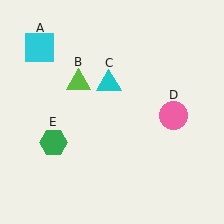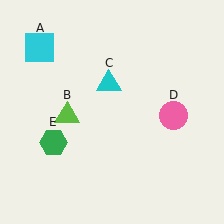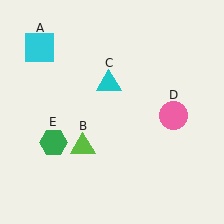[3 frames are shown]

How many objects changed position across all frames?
1 object changed position: lime triangle (object B).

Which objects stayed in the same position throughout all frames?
Cyan square (object A) and cyan triangle (object C) and pink circle (object D) and green hexagon (object E) remained stationary.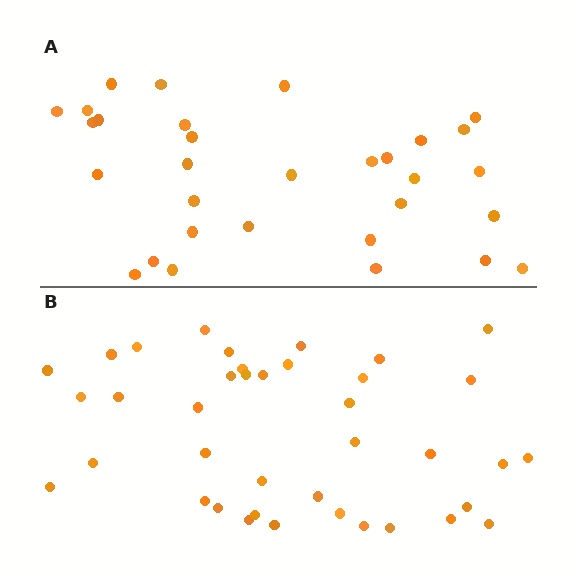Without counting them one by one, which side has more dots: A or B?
Region B (the bottom region) has more dots.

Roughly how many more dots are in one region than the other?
Region B has roughly 8 or so more dots than region A.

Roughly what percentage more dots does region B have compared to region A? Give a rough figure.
About 25% more.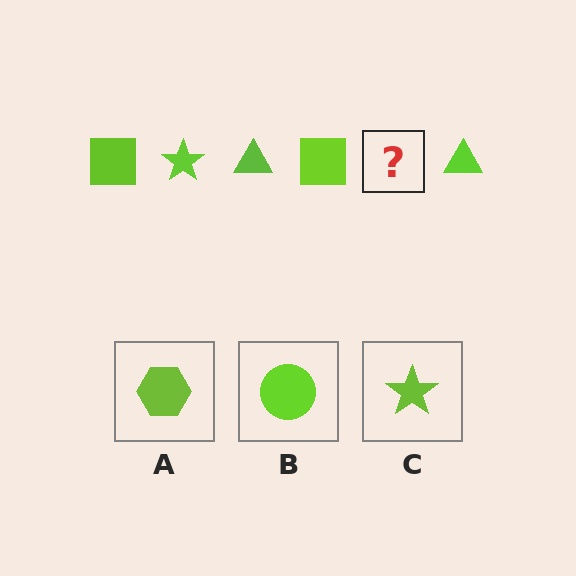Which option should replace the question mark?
Option C.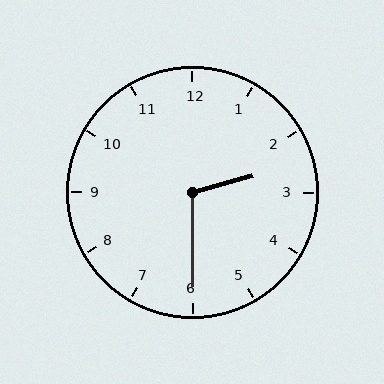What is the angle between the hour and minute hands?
Approximately 105 degrees.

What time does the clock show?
2:30.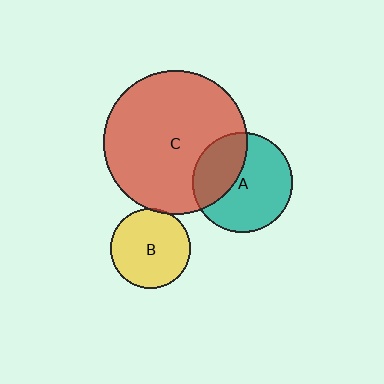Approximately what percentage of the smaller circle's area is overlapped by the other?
Approximately 35%.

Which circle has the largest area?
Circle C (red).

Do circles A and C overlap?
Yes.